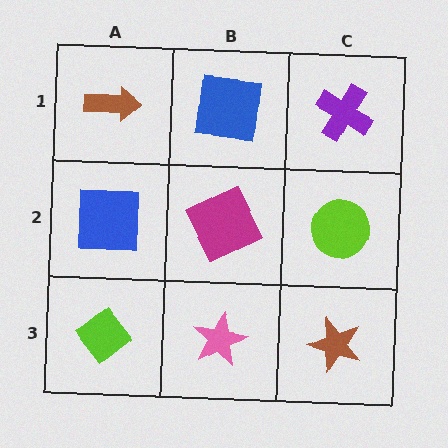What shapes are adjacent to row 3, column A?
A blue square (row 2, column A), a pink star (row 3, column B).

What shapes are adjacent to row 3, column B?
A magenta square (row 2, column B), a lime diamond (row 3, column A), a brown star (row 3, column C).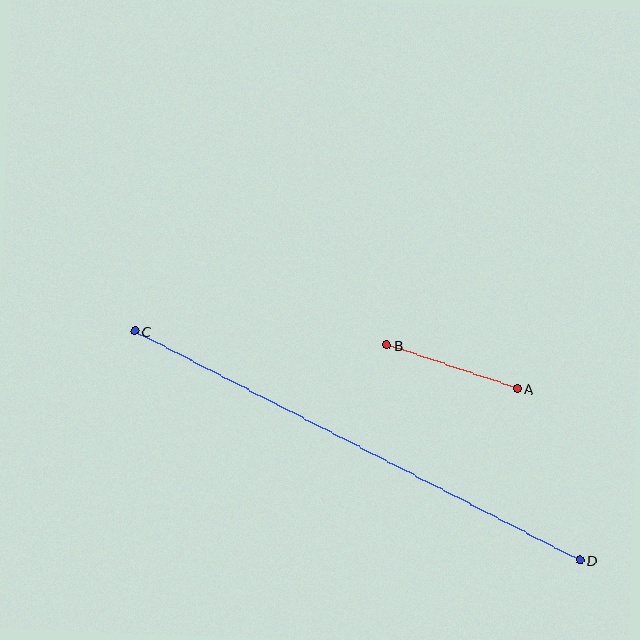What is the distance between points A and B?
The distance is approximately 137 pixels.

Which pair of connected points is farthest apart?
Points C and D are farthest apart.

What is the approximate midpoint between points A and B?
The midpoint is at approximately (452, 367) pixels.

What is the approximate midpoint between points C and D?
The midpoint is at approximately (357, 446) pixels.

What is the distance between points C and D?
The distance is approximately 501 pixels.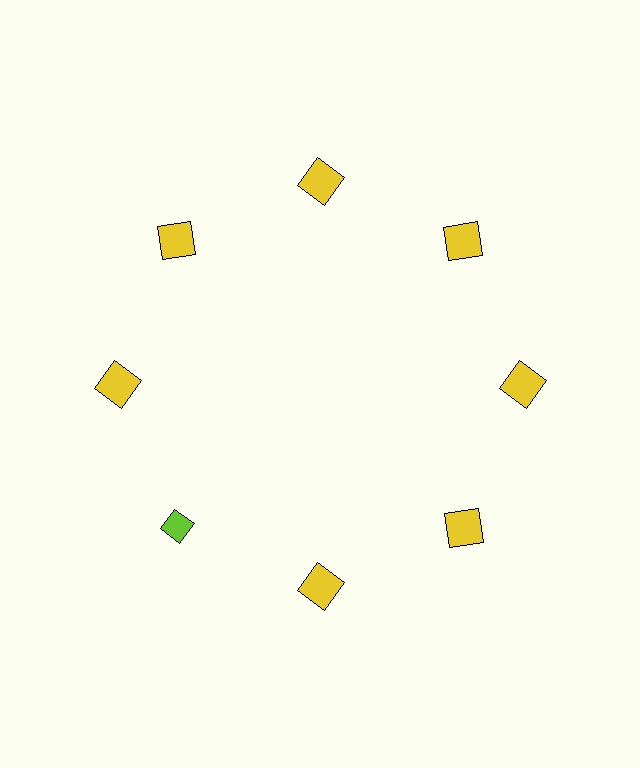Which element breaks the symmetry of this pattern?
The lime diamond at roughly the 8 o'clock position breaks the symmetry. All other shapes are yellow squares.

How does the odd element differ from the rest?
It differs in both color (lime instead of yellow) and shape (diamond instead of square).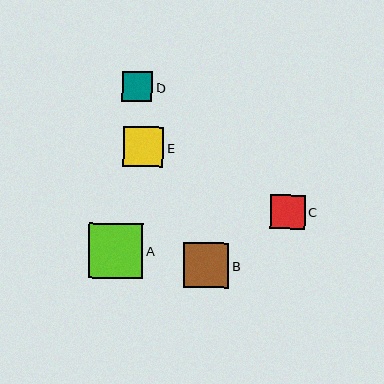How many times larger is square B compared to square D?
Square B is approximately 1.5 times the size of square D.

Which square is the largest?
Square A is the largest with a size of approximately 55 pixels.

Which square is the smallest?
Square D is the smallest with a size of approximately 30 pixels.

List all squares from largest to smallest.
From largest to smallest: A, B, E, C, D.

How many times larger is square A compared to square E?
Square A is approximately 1.4 times the size of square E.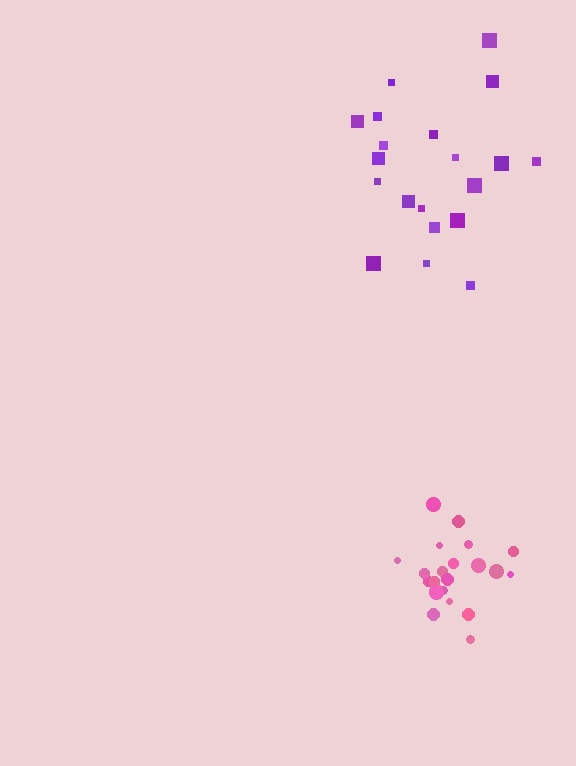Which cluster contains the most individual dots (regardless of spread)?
Pink (23).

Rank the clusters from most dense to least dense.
pink, purple.